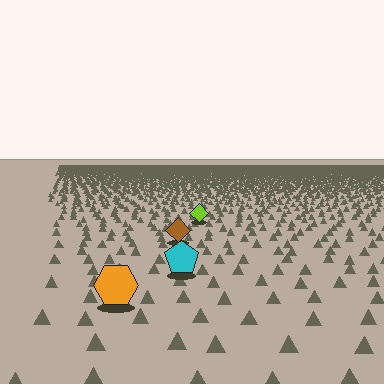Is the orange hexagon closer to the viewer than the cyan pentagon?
Yes. The orange hexagon is closer — you can tell from the texture gradient: the ground texture is coarser near it.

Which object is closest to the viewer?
The orange hexagon is closest. The texture marks near it are larger and more spread out.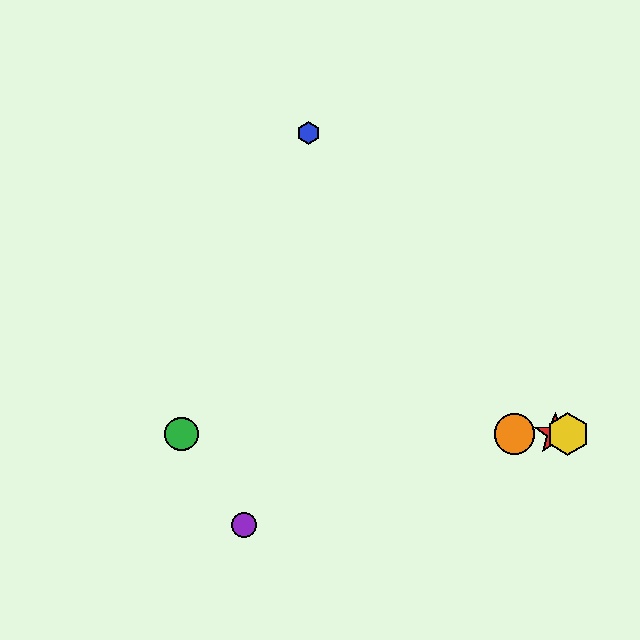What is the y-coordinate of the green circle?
The green circle is at y≈434.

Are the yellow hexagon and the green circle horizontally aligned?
Yes, both are at y≈434.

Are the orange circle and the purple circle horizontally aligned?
No, the orange circle is at y≈434 and the purple circle is at y≈525.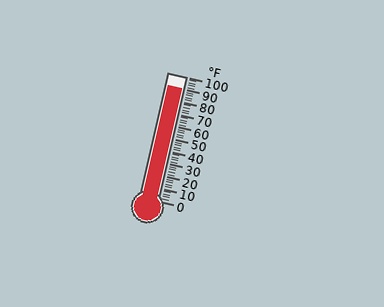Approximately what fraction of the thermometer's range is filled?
The thermometer is filled to approximately 90% of its range.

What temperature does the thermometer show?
The thermometer shows approximately 90°F.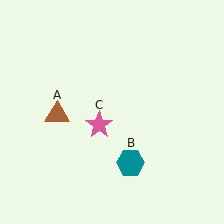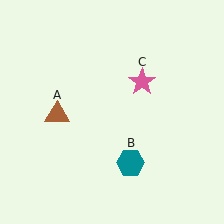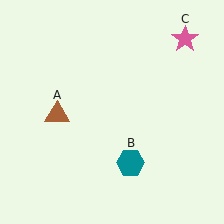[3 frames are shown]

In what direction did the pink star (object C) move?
The pink star (object C) moved up and to the right.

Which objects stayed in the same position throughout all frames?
Brown triangle (object A) and teal hexagon (object B) remained stationary.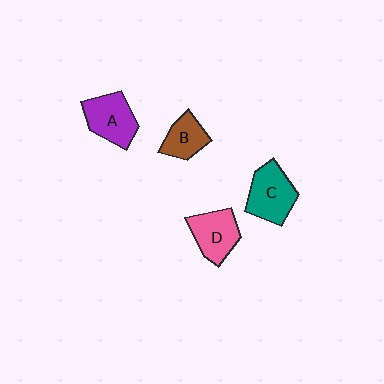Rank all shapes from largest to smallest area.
From largest to smallest: C (teal), A (purple), D (pink), B (brown).